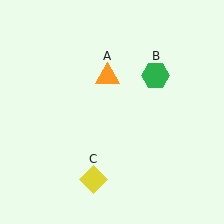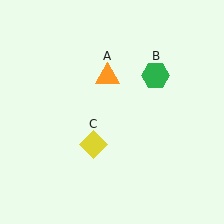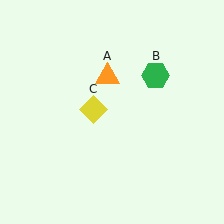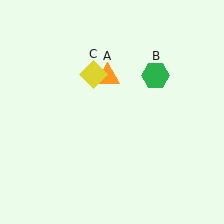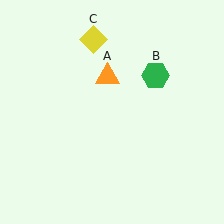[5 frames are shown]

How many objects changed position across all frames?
1 object changed position: yellow diamond (object C).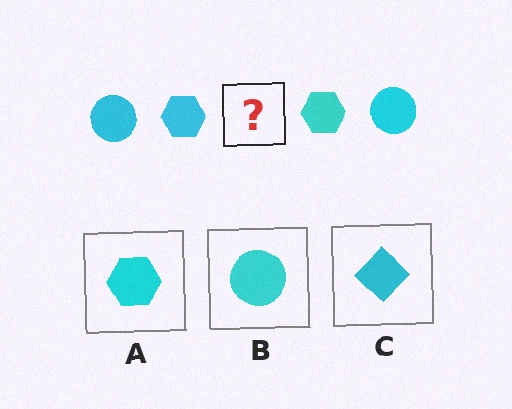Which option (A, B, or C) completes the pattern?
B.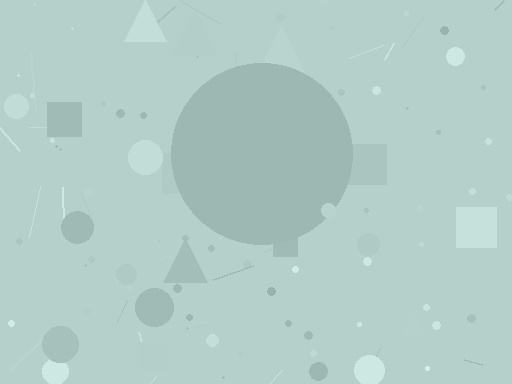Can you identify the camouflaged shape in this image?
The camouflaged shape is a circle.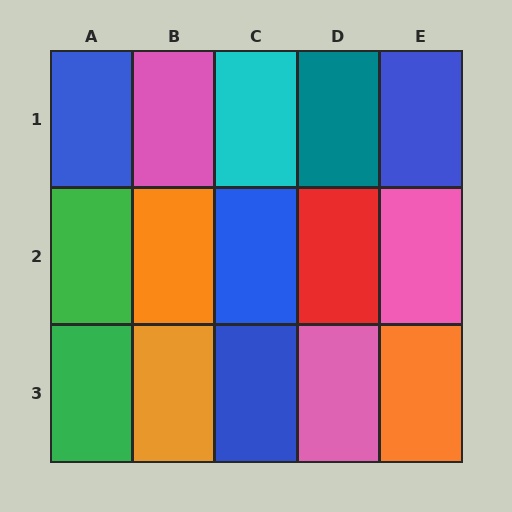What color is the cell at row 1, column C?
Cyan.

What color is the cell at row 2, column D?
Red.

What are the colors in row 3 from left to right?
Green, orange, blue, pink, orange.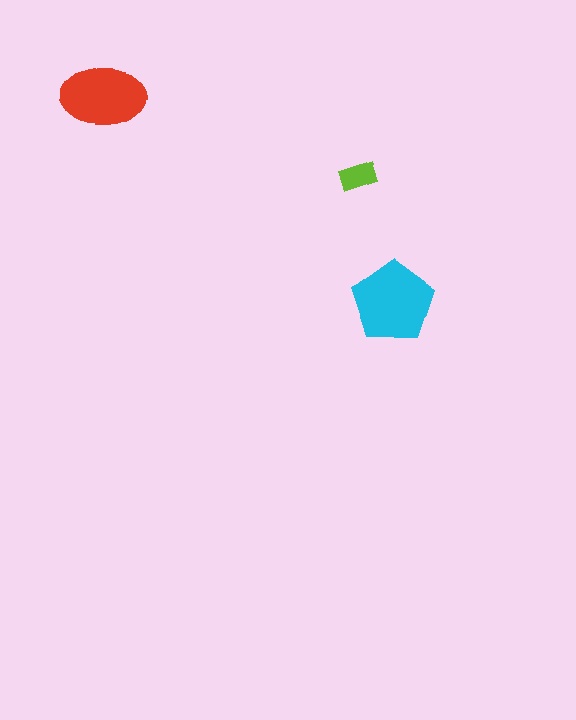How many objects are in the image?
There are 3 objects in the image.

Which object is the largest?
The cyan pentagon.